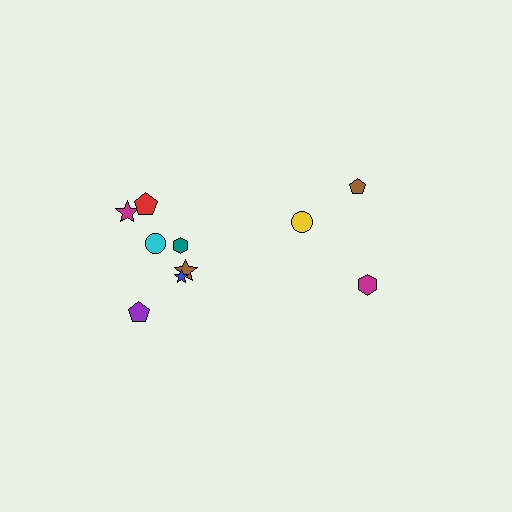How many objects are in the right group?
There are 3 objects.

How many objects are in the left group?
There are 7 objects.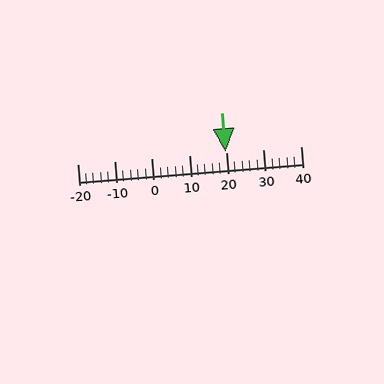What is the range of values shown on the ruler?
The ruler shows values from -20 to 40.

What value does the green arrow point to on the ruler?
The green arrow points to approximately 20.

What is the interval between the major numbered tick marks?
The major tick marks are spaced 10 units apart.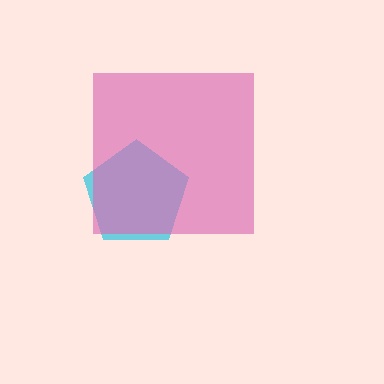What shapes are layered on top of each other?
The layered shapes are: a cyan pentagon, a pink square.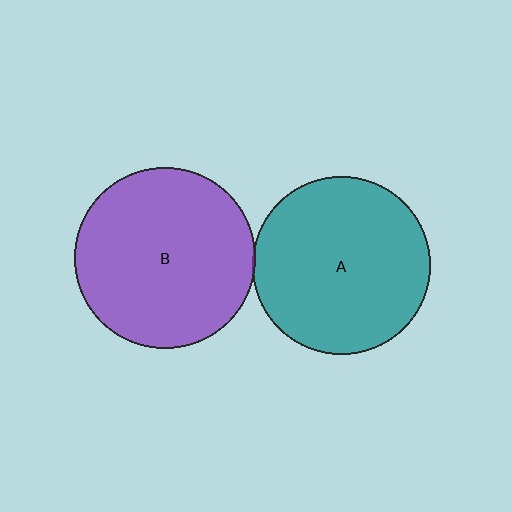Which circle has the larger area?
Circle B (purple).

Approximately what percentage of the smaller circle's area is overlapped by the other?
Approximately 5%.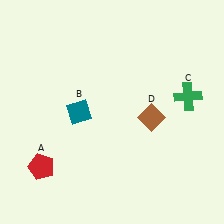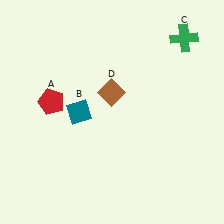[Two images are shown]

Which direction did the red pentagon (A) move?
The red pentagon (A) moved up.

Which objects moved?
The objects that moved are: the red pentagon (A), the green cross (C), the brown diamond (D).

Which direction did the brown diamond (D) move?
The brown diamond (D) moved left.